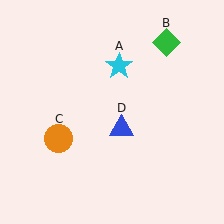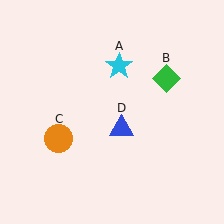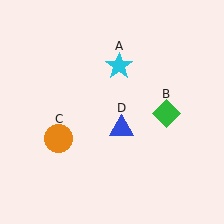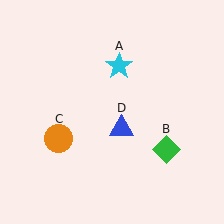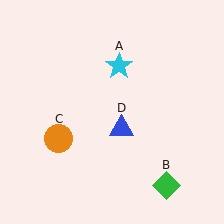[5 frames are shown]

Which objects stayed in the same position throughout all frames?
Cyan star (object A) and orange circle (object C) and blue triangle (object D) remained stationary.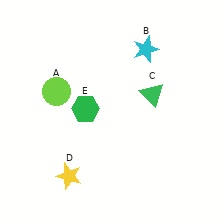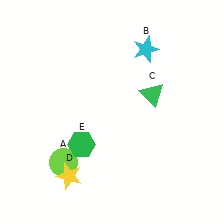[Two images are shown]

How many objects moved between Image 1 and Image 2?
2 objects moved between the two images.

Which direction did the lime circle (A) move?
The lime circle (A) moved down.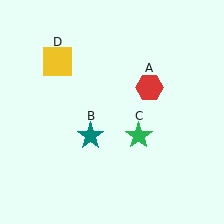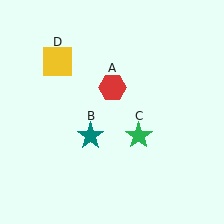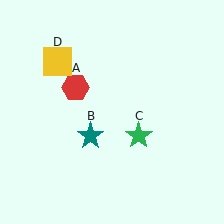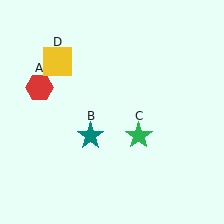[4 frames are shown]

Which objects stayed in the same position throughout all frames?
Teal star (object B) and green star (object C) and yellow square (object D) remained stationary.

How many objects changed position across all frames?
1 object changed position: red hexagon (object A).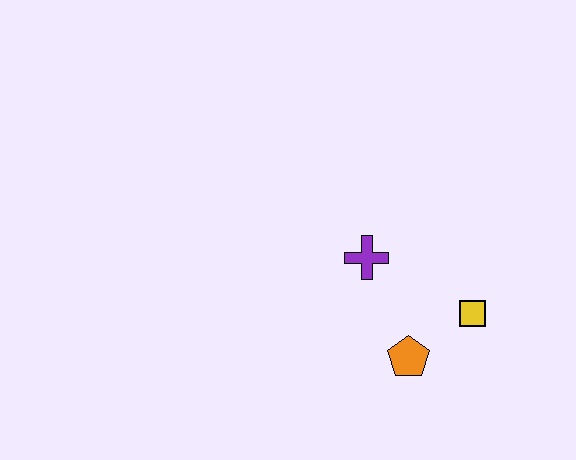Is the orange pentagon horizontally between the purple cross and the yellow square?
Yes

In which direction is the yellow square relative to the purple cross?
The yellow square is to the right of the purple cross.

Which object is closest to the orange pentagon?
The yellow square is closest to the orange pentagon.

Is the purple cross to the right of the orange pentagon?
No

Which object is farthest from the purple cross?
The yellow square is farthest from the purple cross.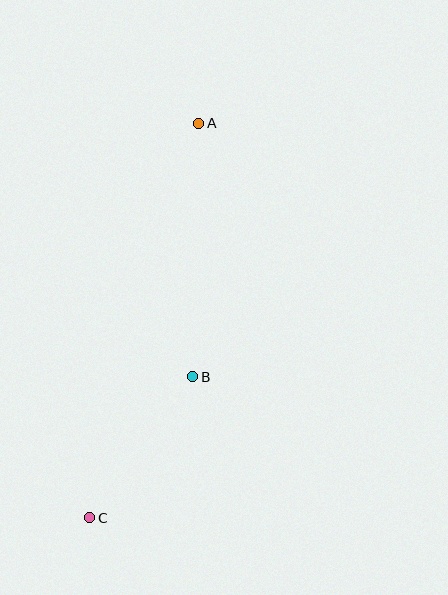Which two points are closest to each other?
Points B and C are closest to each other.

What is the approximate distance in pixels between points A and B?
The distance between A and B is approximately 254 pixels.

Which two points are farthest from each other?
Points A and C are farthest from each other.